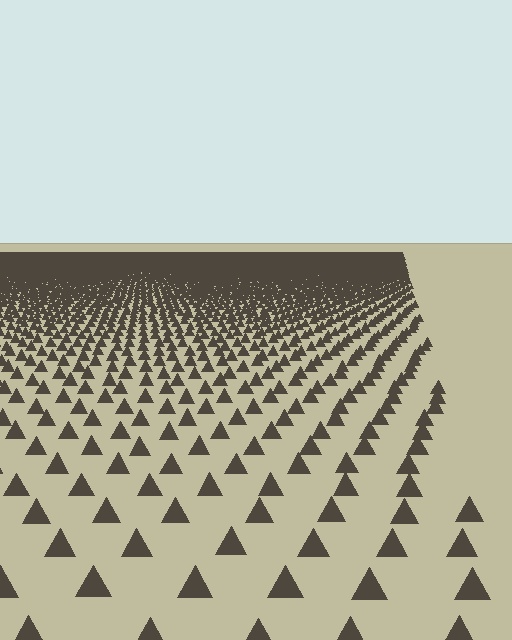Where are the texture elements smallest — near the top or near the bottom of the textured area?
Near the top.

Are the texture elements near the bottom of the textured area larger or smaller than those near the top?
Larger. Near the bottom, elements are closer to the viewer and appear at a bigger on-screen size.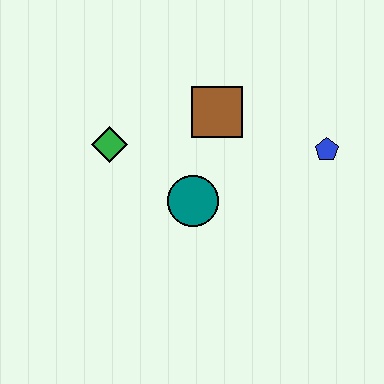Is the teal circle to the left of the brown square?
Yes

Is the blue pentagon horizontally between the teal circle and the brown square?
No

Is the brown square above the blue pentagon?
Yes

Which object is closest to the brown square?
The teal circle is closest to the brown square.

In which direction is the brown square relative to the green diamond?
The brown square is to the right of the green diamond.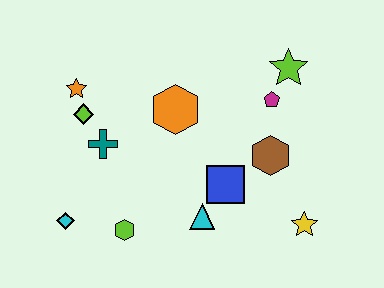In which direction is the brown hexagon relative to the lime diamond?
The brown hexagon is to the right of the lime diamond.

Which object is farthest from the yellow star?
The orange star is farthest from the yellow star.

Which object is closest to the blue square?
The cyan triangle is closest to the blue square.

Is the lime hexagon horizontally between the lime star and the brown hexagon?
No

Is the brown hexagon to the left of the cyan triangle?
No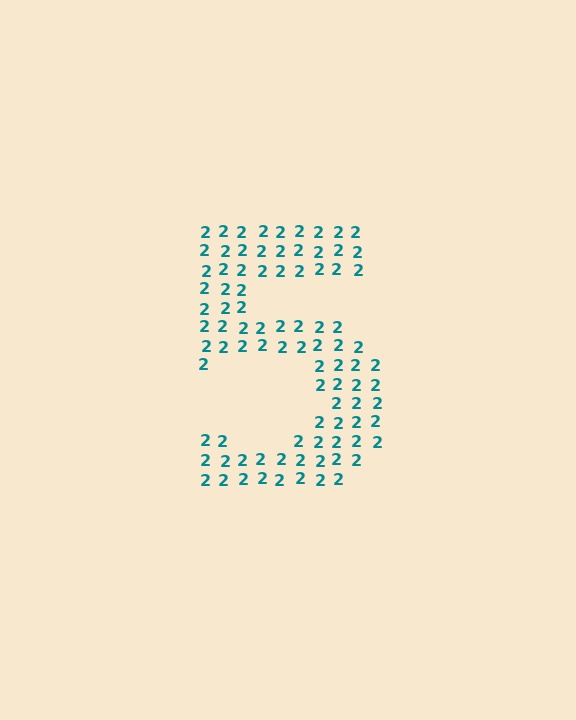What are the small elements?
The small elements are digit 2's.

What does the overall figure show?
The overall figure shows the digit 5.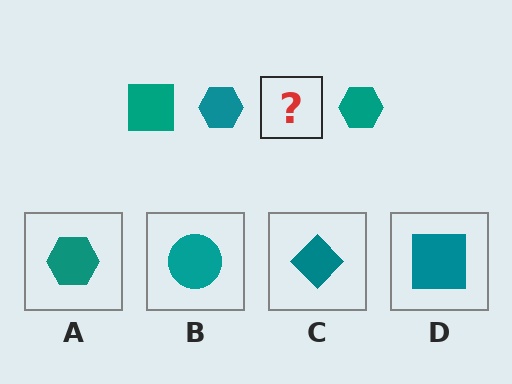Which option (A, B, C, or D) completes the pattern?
D.